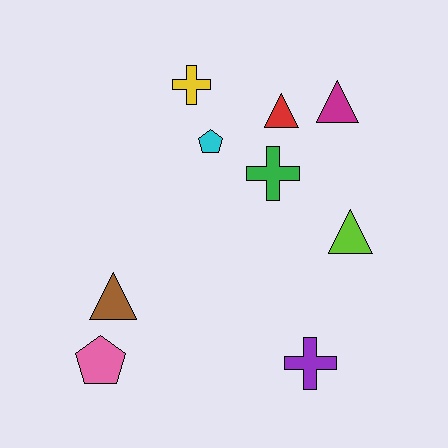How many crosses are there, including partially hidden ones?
There are 3 crosses.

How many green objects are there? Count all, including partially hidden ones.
There is 1 green object.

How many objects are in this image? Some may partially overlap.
There are 9 objects.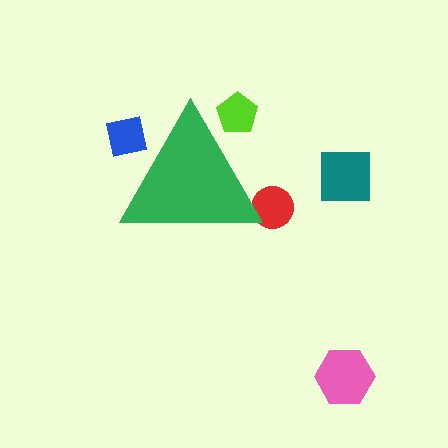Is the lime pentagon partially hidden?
Yes, the lime pentagon is partially hidden behind the green triangle.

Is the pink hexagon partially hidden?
No, the pink hexagon is fully visible.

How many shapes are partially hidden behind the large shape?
3 shapes are partially hidden.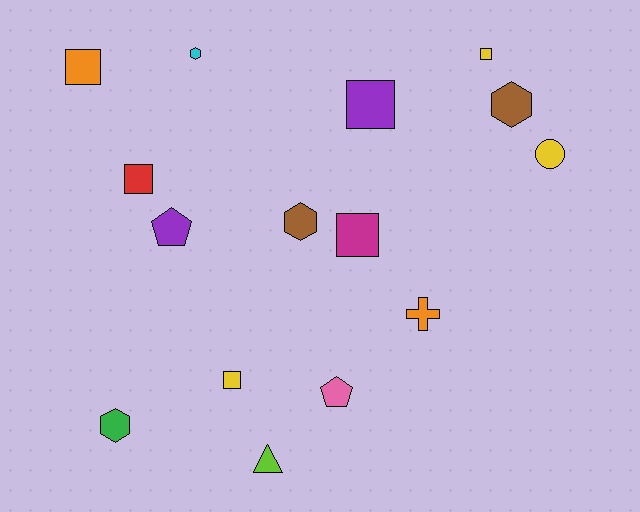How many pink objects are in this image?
There is 1 pink object.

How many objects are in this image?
There are 15 objects.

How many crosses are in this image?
There is 1 cross.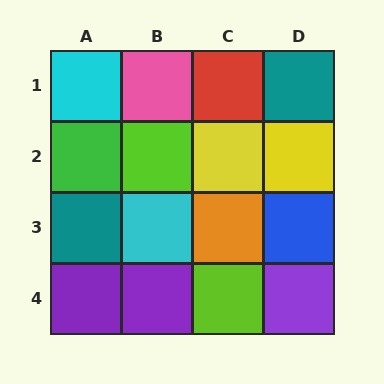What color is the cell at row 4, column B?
Purple.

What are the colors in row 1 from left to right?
Cyan, pink, red, teal.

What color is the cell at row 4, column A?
Purple.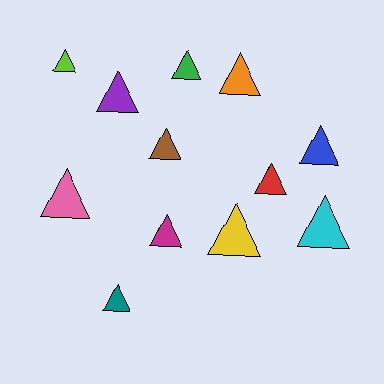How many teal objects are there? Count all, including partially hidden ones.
There is 1 teal object.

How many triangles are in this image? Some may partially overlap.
There are 12 triangles.